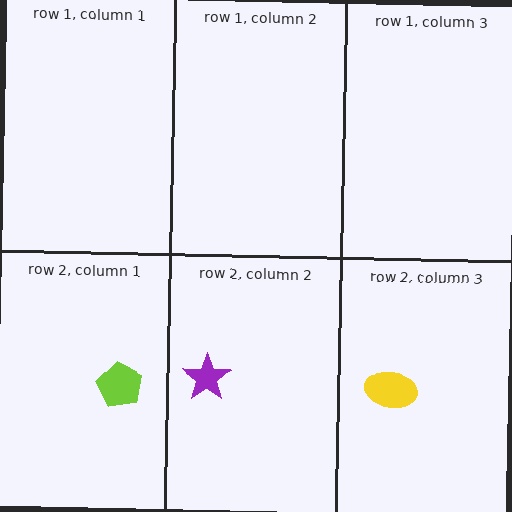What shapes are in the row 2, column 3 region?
The yellow ellipse.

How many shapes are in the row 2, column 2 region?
1.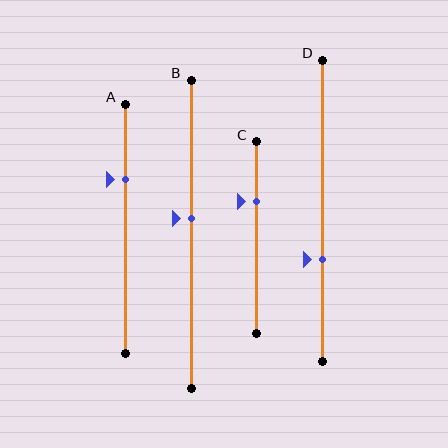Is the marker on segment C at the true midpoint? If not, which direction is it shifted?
No, the marker on segment C is shifted upward by about 19% of the segment length.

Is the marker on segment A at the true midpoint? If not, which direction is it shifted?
No, the marker on segment A is shifted upward by about 20% of the segment length.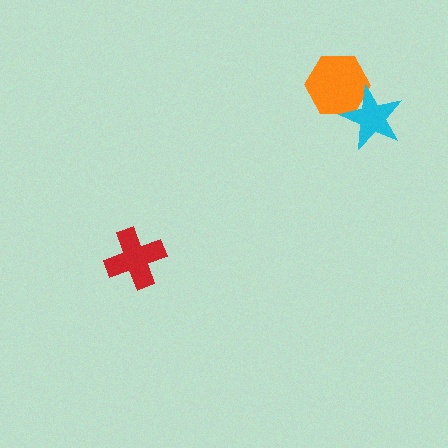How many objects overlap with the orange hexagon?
1 object overlaps with the orange hexagon.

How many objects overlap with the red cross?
0 objects overlap with the red cross.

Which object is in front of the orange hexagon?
The cyan star is in front of the orange hexagon.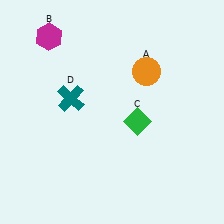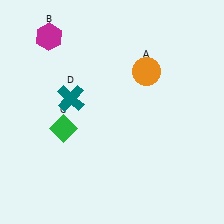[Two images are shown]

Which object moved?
The green diamond (C) moved left.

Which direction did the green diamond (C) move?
The green diamond (C) moved left.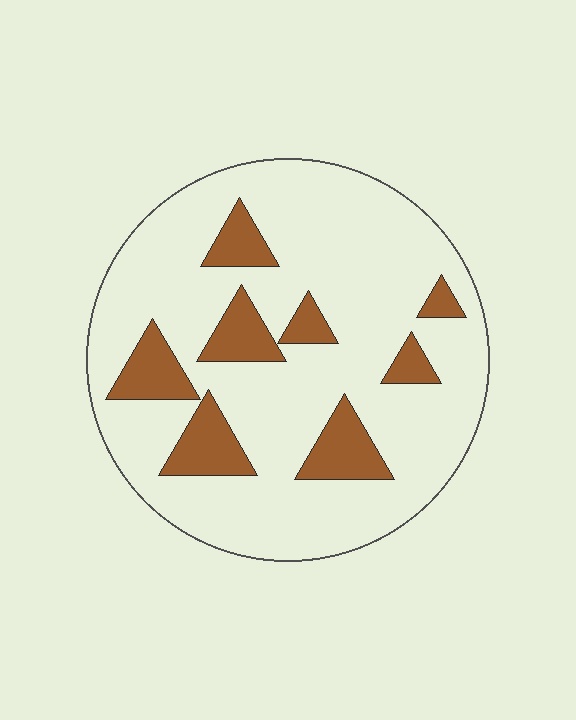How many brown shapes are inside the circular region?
8.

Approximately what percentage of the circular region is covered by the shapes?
Approximately 20%.